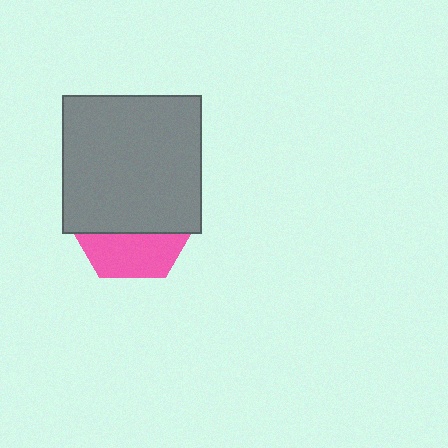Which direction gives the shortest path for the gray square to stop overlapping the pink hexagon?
Moving up gives the shortest separation.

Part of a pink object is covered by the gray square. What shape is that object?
It is a hexagon.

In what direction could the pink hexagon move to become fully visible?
The pink hexagon could move down. That would shift it out from behind the gray square entirely.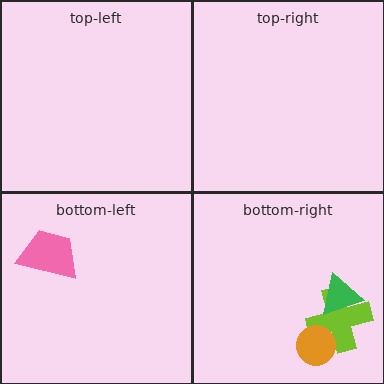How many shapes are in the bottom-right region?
3.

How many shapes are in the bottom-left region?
1.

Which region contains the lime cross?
The bottom-right region.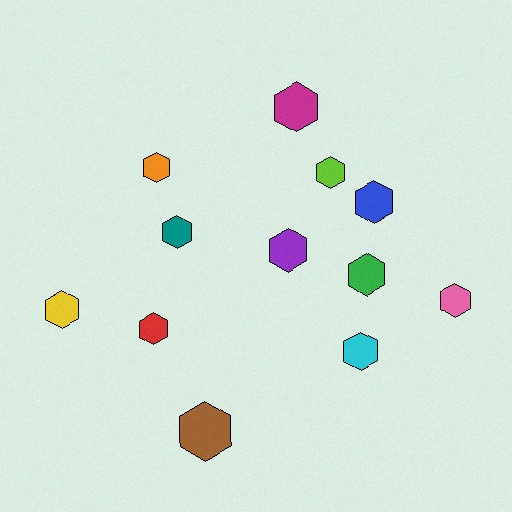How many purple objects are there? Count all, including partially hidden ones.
There is 1 purple object.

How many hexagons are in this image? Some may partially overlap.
There are 12 hexagons.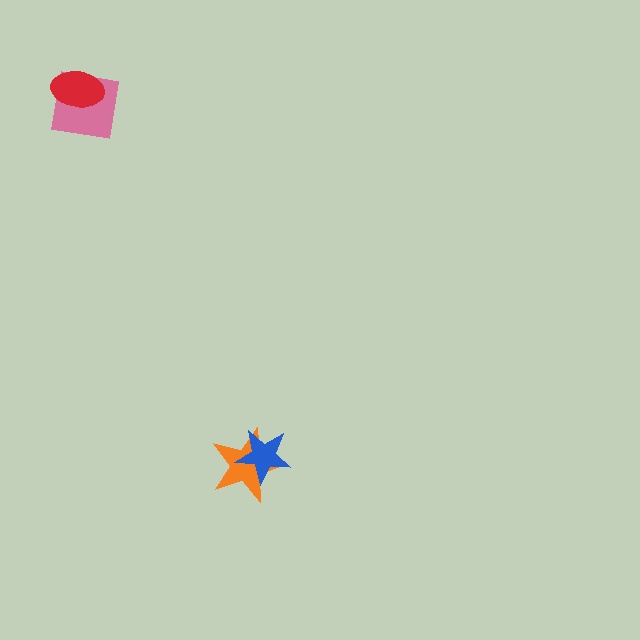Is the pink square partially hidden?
Yes, it is partially covered by another shape.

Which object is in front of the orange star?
The blue star is in front of the orange star.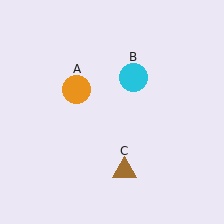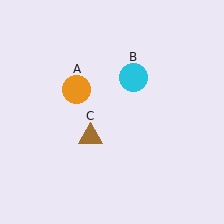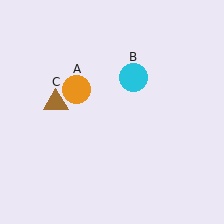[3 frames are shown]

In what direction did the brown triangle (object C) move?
The brown triangle (object C) moved up and to the left.